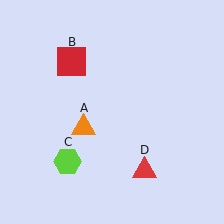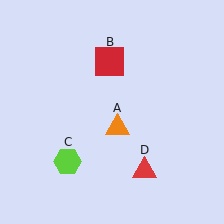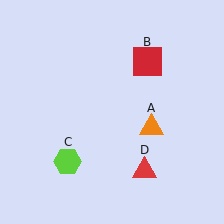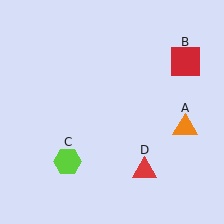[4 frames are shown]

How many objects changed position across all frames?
2 objects changed position: orange triangle (object A), red square (object B).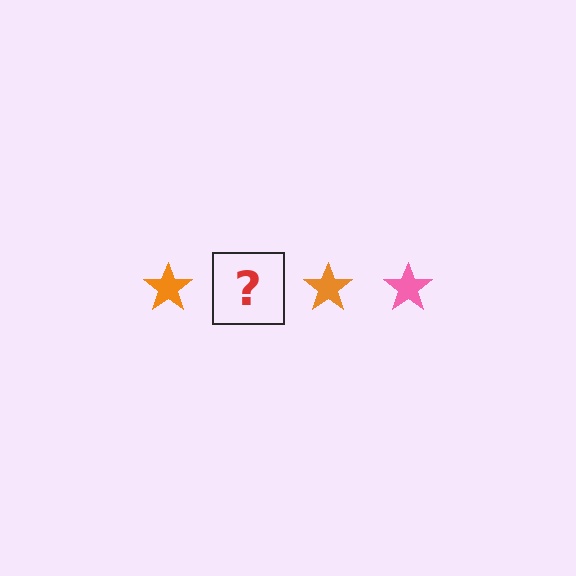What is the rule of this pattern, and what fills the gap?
The rule is that the pattern cycles through orange, pink stars. The gap should be filled with a pink star.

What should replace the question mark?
The question mark should be replaced with a pink star.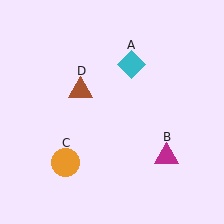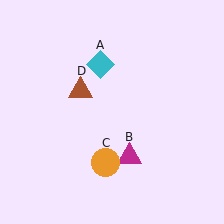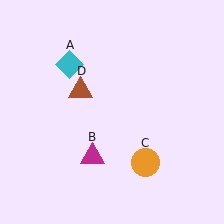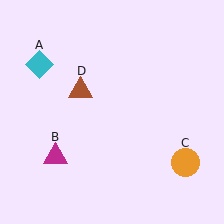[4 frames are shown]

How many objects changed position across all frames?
3 objects changed position: cyan diamond (object A), magenta triangle (object B), orange circle (object C).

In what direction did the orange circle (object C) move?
The orange circle (object C) moved right.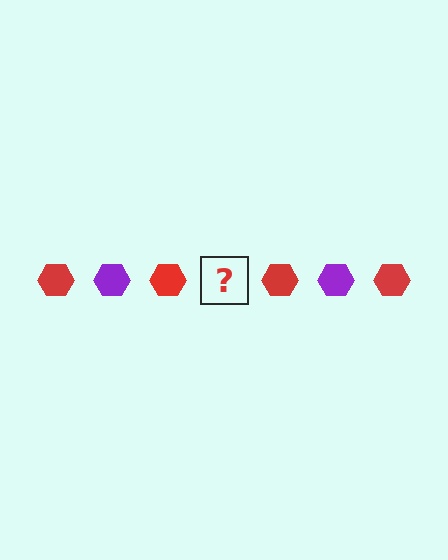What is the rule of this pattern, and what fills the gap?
The rule is that the pattern cycles through red, purple hexagons. The gap should be filled with a purple hexagon.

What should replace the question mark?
The question mark should be replaced with a purple hexagon.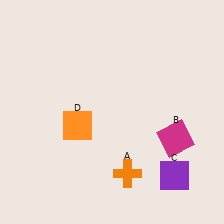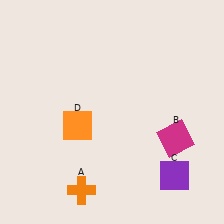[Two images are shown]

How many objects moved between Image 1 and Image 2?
1 object moved between the two images.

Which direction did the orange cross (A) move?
The orange cross (A) moved left.